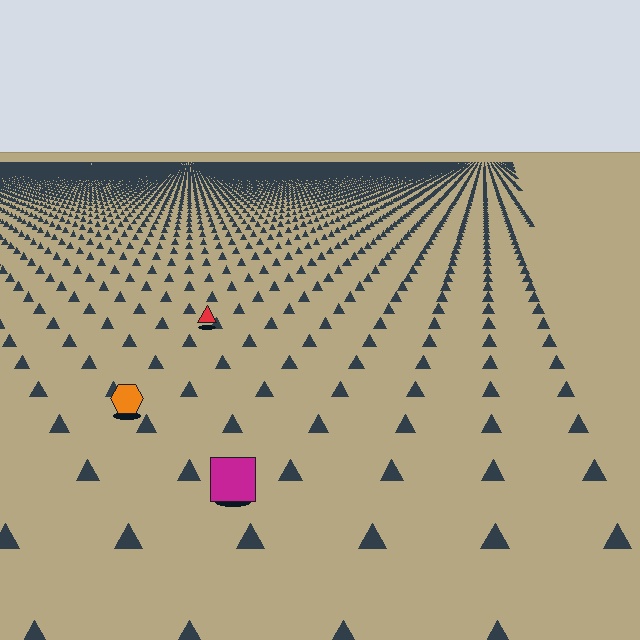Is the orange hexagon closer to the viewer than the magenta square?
No. The magenta square is closer — you can tell from the texture gradient: the ground texture is coarser near it.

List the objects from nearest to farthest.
From nearest to farthest: the magenta square, the orange hexagon, the red triangle.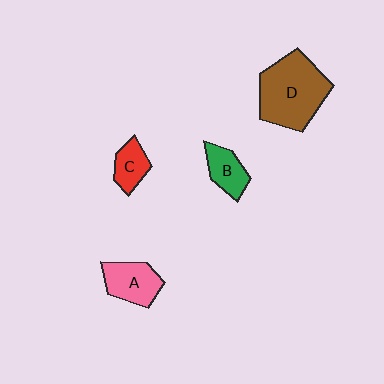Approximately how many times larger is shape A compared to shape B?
Approximately 1.3 times.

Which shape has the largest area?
Shape D (brown).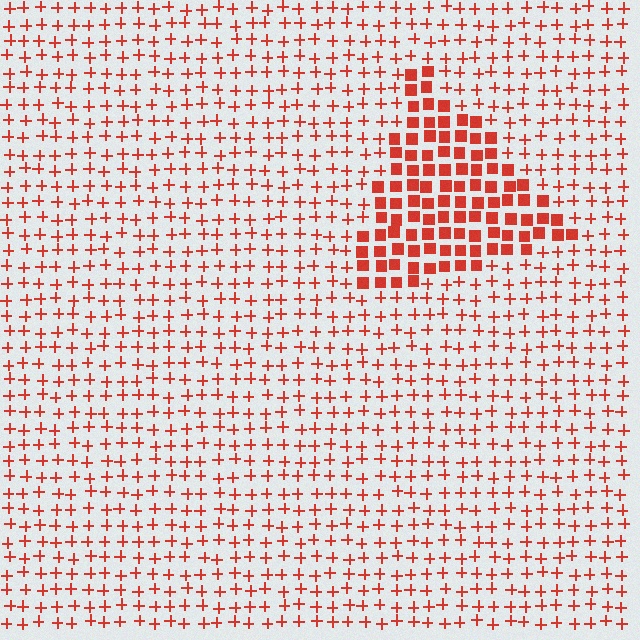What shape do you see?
I see a triangle.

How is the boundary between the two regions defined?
The boundary is defined by a change in element shape: squares inside vs. plus signs outside. All elements share the same color and spacing.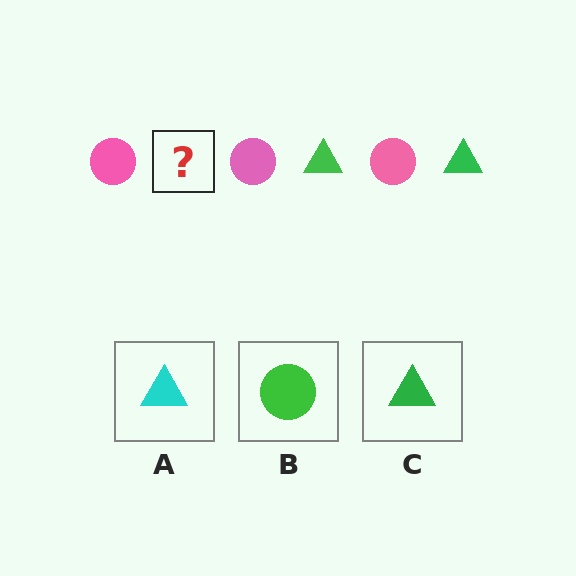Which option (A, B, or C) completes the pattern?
C.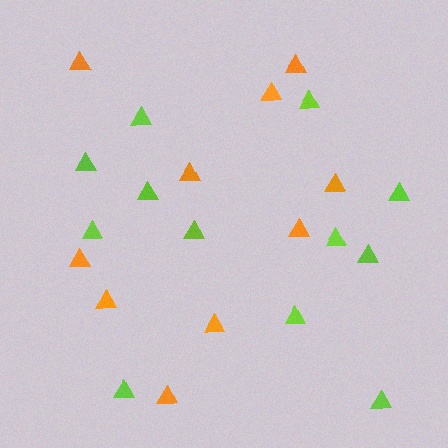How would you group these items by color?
There are 2 groups: one group of orange triangles (10) and one group of lime triangles (12).